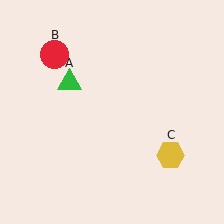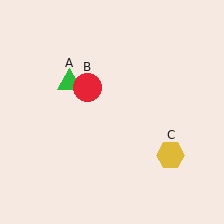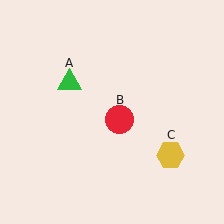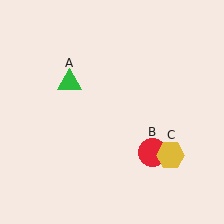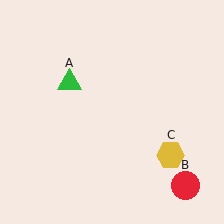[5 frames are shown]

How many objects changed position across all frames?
1 object changed position: red circle (object B).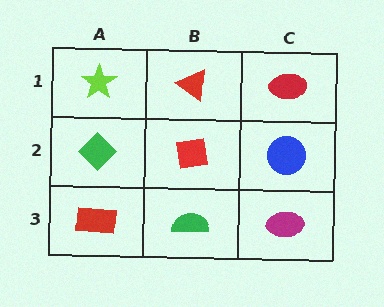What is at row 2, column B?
A red square.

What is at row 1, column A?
A lime star.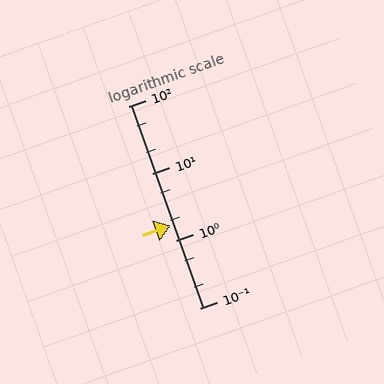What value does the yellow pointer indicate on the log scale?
The pointer indicates approximately 1.7.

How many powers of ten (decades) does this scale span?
The scale spans 3 decades, from 0.1 to 100.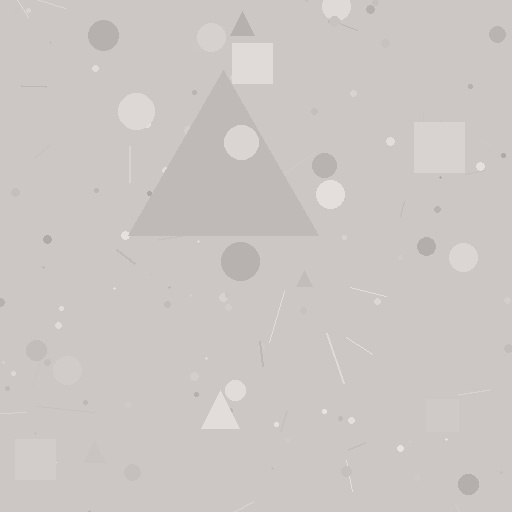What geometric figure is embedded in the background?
A triangle is embedded in the background.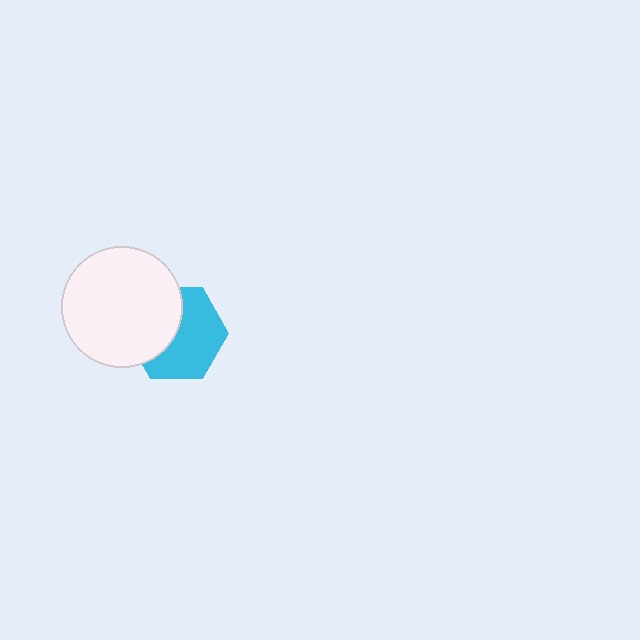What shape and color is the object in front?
The object in front is a white circle.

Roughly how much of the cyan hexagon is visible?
About half of it is visible (roughly 58%).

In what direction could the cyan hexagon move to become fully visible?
The cyan hexagon could move right. That would shift it out from behind the white circle entirely.